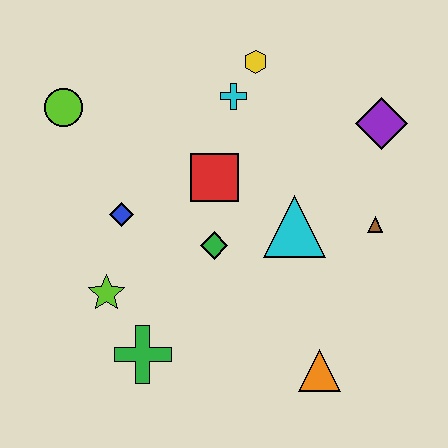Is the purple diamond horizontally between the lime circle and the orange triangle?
No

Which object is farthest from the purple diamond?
The green cross is farthest from the purple diamond.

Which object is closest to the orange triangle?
The cyan triangle is closest to the orange triangle.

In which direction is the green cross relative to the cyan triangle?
The green cross is to the left of the cyan triangle.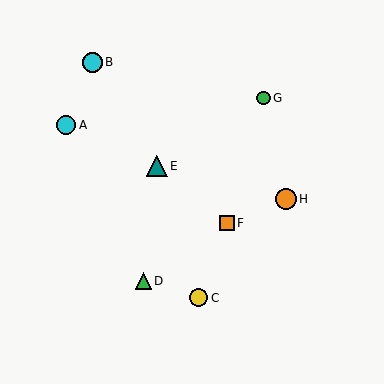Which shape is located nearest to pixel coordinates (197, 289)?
The yellow circle (labeled C) at (199, 298) is nearest to that location.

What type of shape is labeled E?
Shape E is a teal triangle.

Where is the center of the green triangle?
The center of the green triangle is at (143, 281).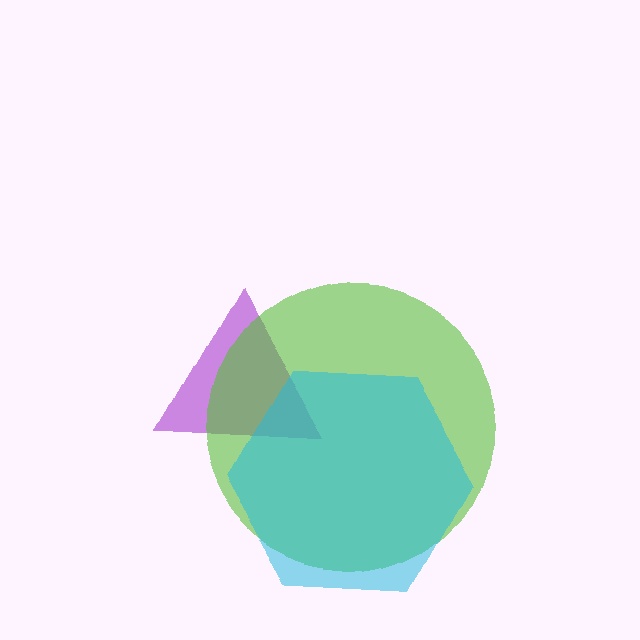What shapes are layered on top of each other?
The layered shapes are: a purple triangle, a lime circle, a cyan hexagon.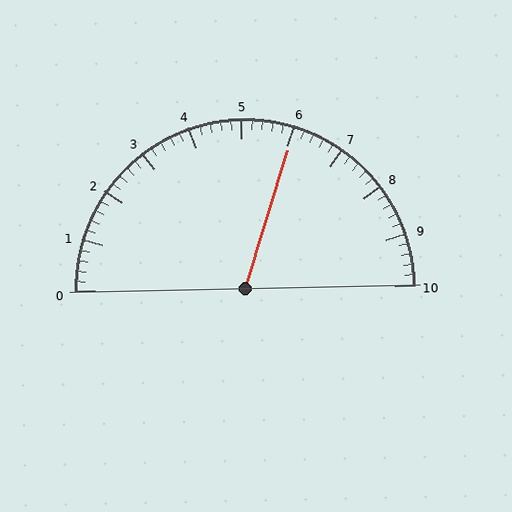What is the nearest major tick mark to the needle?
The nearest major tick mark is 6.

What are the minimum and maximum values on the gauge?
The gauge ranges from 0 to 10.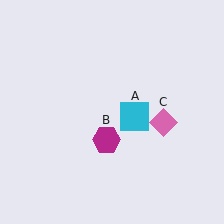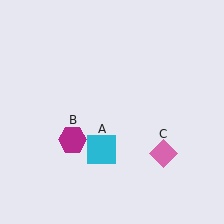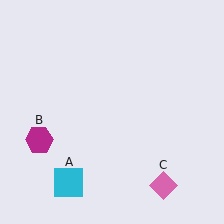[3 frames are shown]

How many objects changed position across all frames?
3 objects changed position: cyan square (object A), magenta hexagon (object B), pink diamond (object C).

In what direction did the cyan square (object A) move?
The cyan square (object A) moved down and to the left.